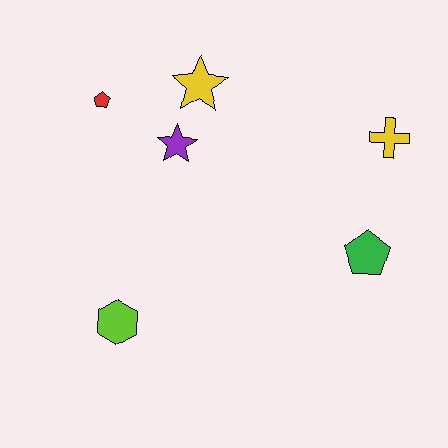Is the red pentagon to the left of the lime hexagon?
Yes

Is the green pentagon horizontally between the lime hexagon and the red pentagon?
No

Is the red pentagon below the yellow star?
Yes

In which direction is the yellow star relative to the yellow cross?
The yellow star is to the left of the yellow cross.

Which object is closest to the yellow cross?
The green pentagon is closest to the yellow cross.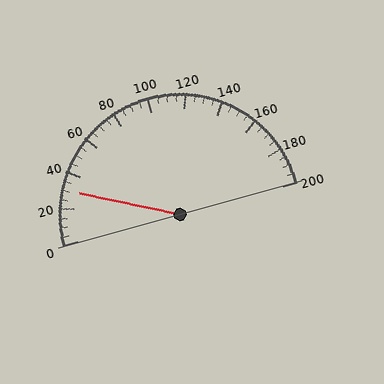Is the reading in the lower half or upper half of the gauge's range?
The reading is in the lower half of the range (0 to 200).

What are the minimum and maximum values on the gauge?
The gauge ranges from 0 to 200.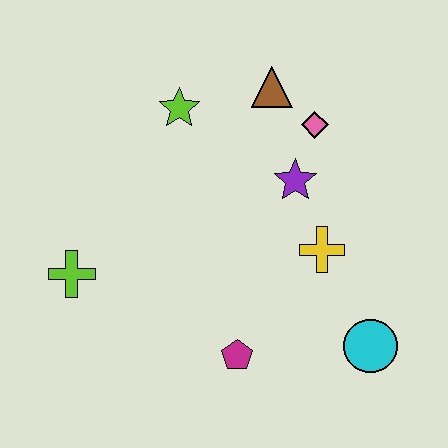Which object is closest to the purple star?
The pink diamond is closest to the purple star.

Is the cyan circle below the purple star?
Yes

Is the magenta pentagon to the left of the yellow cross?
Yes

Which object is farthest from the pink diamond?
The lime cross is farthest from the pink diamond.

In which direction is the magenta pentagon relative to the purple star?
The magenta pentagon is below the purple star.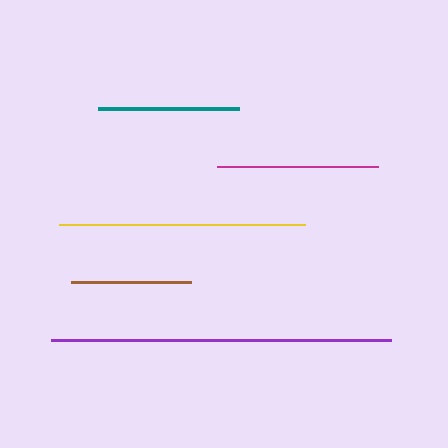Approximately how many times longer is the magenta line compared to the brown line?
The magenta line is approximately 1.3 times the length of the brown line.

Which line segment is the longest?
The purple line is the longest at approximately 340 pixels.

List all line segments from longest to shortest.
From longest to shortest: purple, yellow, magenta, teal, brown.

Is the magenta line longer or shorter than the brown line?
The magenta line is longer than the brown line.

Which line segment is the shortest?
The brown line is the shortest at approximately 120 pixels.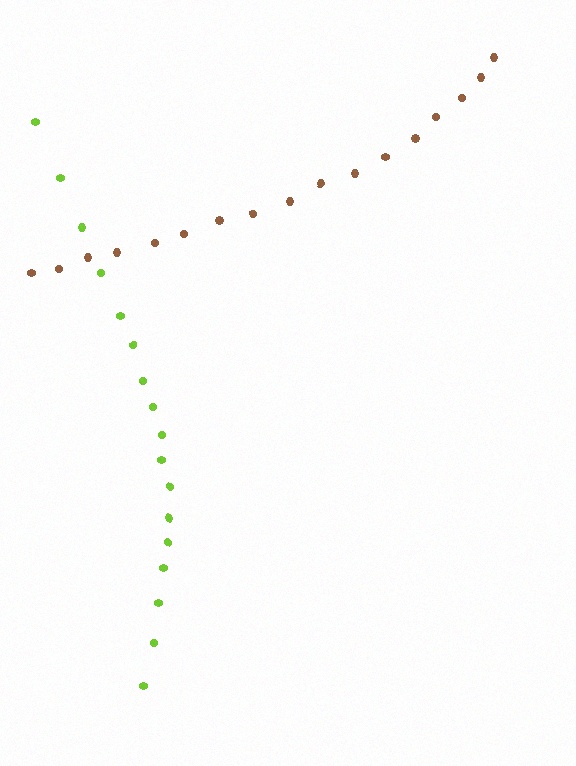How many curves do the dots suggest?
There are 2 distinct paths.